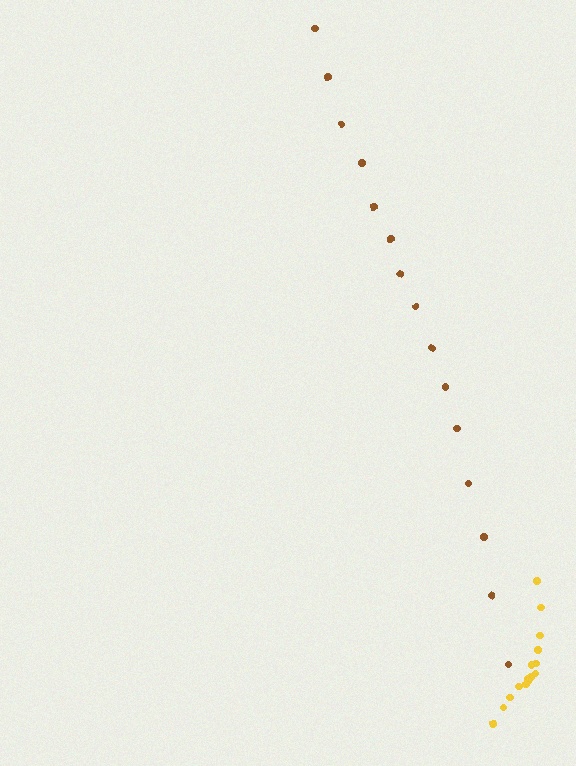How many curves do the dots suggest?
There are 2 distinct paths.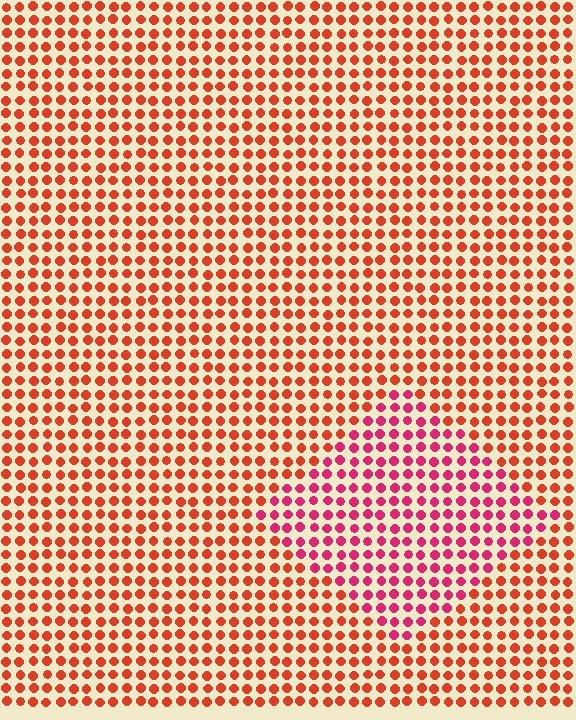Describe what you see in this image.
The image is filled with small red elements in a uniform arrangement. A diamond-shaped region is visible where the elements are tinted to a slightly different hue, forming a subtle color boundary.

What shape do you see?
I see a diamond.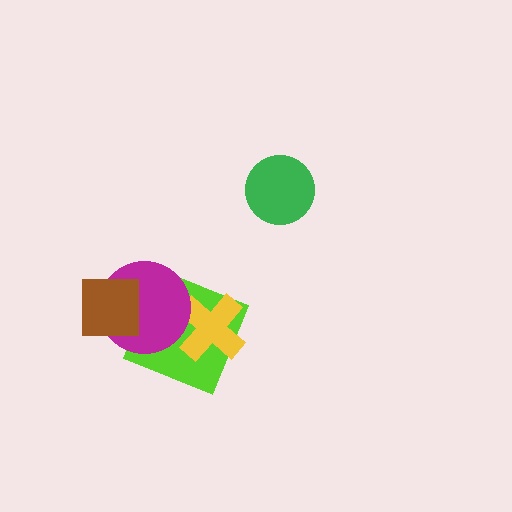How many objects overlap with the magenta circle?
3 objects overlap with the magenta circle.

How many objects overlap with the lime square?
2 objects overlap with the lime square.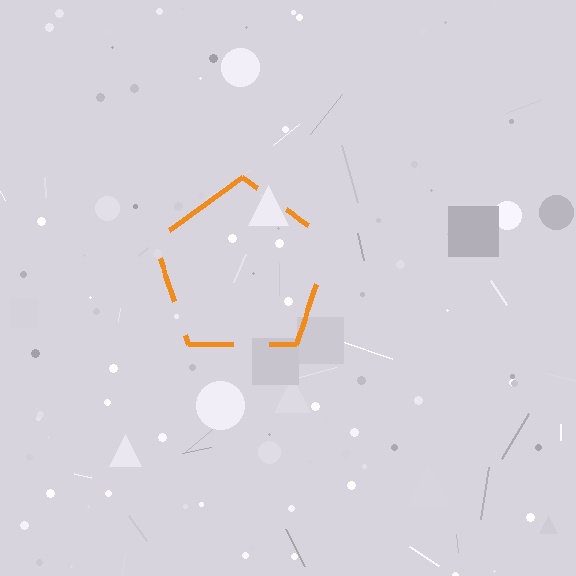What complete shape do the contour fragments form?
The contour fragments form a pentagon.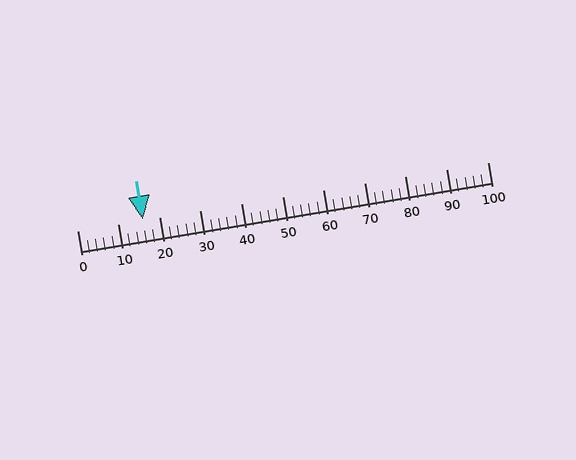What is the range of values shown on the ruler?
The ruler shows values from 0 to 100.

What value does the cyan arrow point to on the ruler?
The cyan arrow points to approximately 16.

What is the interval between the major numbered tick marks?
The major tick marks are spaced 10 units apart.